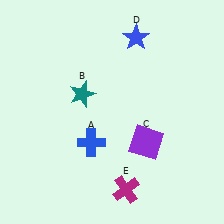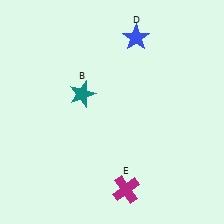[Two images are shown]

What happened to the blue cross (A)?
The blue cross (A) was removed in Image 2. It was in the bottom-left area of Image 1.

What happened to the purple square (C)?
The purple square (C) was removed in Image 2. It was in the bottom-right area of Image 1.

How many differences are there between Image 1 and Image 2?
There are 2 differences between the two images.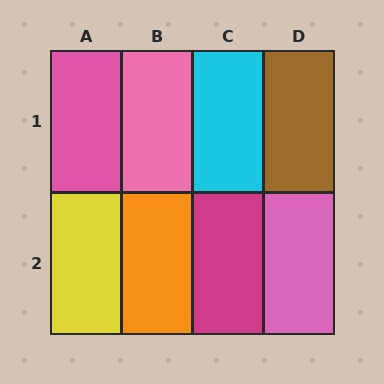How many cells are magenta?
1 cell is magenta.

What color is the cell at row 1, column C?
Cyan.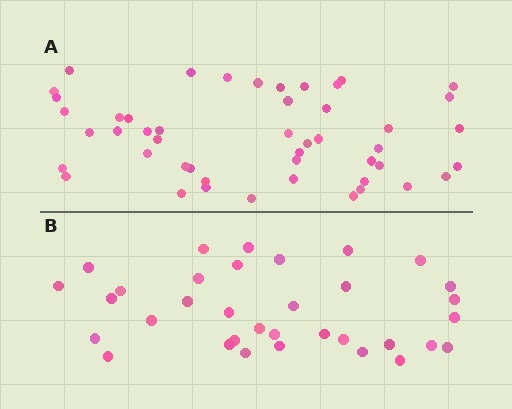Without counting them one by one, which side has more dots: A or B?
Region A (the top region) has more dots.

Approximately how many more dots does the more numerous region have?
Region A has approximately 15 more dots than region B.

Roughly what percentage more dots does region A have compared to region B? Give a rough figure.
About 40% more.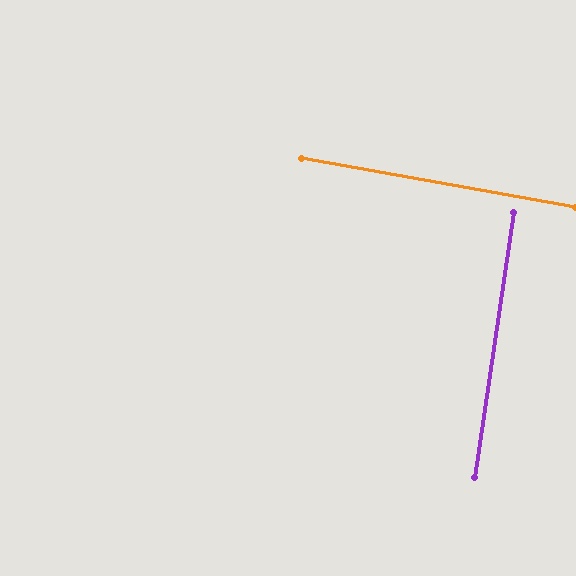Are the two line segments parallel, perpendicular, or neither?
Perpendicular — they meet at approximately 88°.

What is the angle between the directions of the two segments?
Approximately 88 degrees.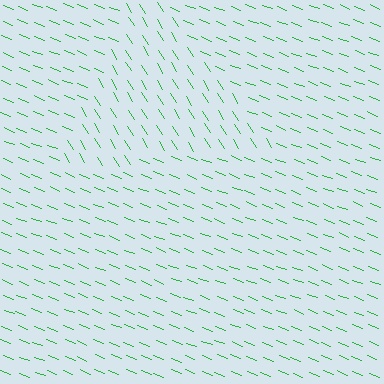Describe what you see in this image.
The image is filled with small green line segments. A triangle region in the image has lines oriented differently from the surrounding lines, creating a visible texture boundary.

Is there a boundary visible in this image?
Yes, there is a texture boundary formed by a change in line orientation.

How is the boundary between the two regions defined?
The boundary is defined purely by a change in line orientation (approximately 37 degrees difference). All lines are the same color and thickness.